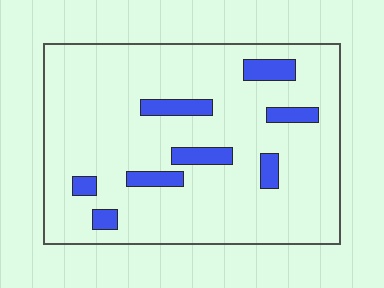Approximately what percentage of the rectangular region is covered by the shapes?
Approximately 10%.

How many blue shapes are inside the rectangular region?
8.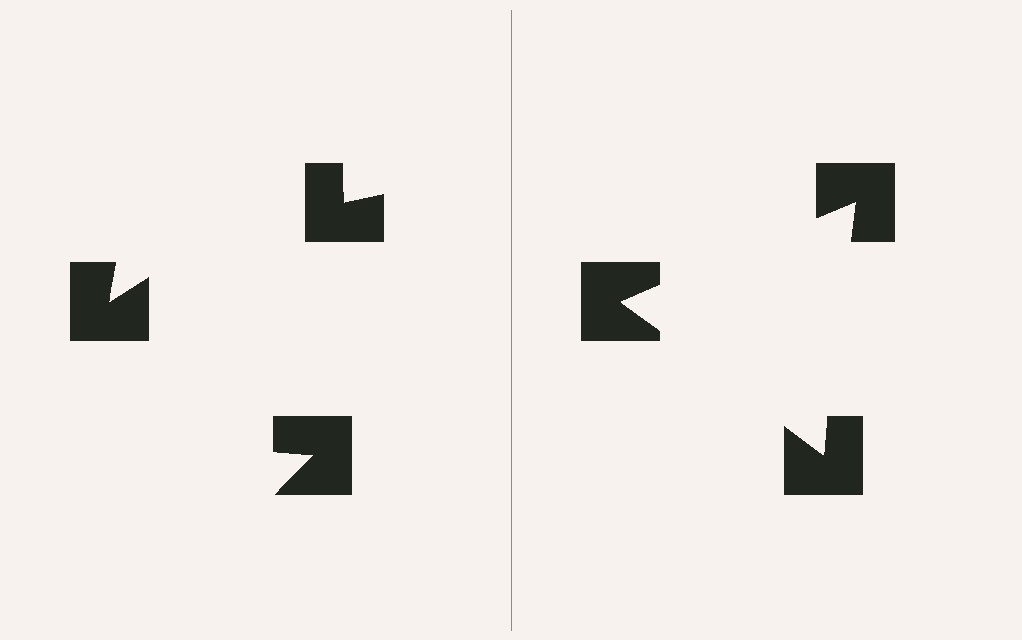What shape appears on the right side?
An illusory triangle.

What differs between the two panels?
The notched squares are positioned identically on both sides; only the wedge orientations differ. On the right they align to a triangle; on the left they are misaligned.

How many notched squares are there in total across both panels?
6 — 3 on each side.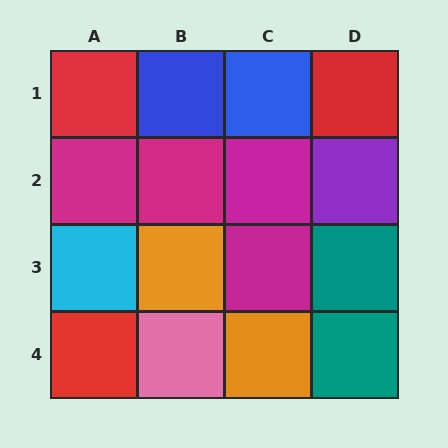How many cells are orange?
2 cells are orange.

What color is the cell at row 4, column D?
Teal.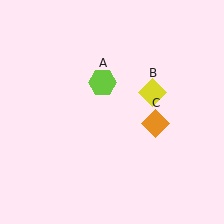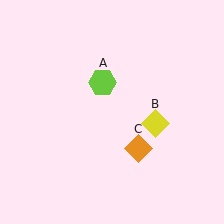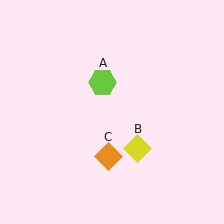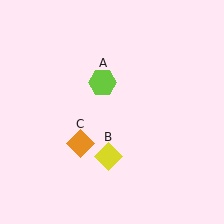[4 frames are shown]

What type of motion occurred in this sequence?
The yellow diamond (object B), orange diamond (object C) rotated clockwise around the center of the scene.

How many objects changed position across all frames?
2 objects changed position: yellow diamond (object B), orange diamond (object C).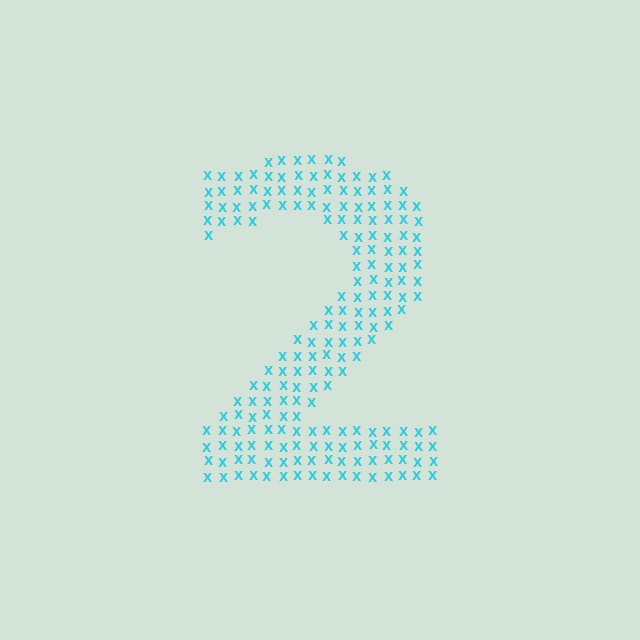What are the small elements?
The small elements are letter X's.